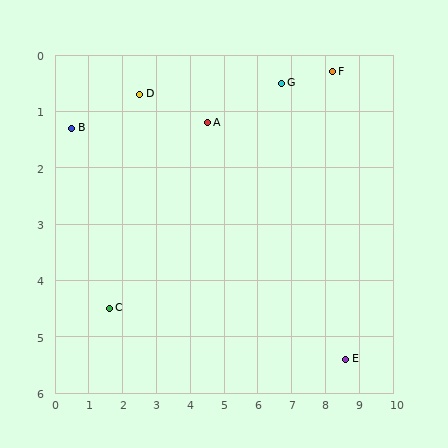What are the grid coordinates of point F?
Point F is at approximately (8.2, 0.3).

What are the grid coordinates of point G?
Point G is at approximately (6.7, 0.5).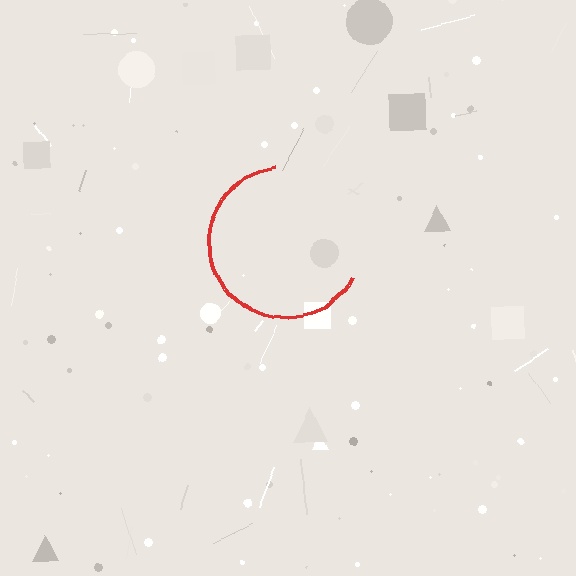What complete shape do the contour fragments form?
The contour fragments form a circle.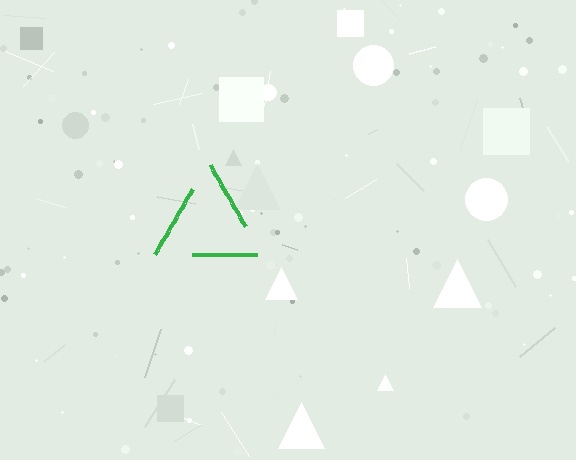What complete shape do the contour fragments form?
The contour fragments form a triangle.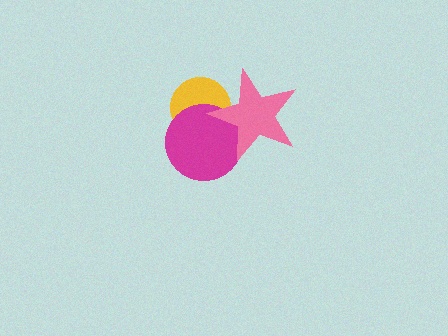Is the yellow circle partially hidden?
Yes, it is partially covered by another shape.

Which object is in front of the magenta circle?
The pink star is in front of the magenta circle.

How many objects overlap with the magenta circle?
2 objects overlap with the magenta circle.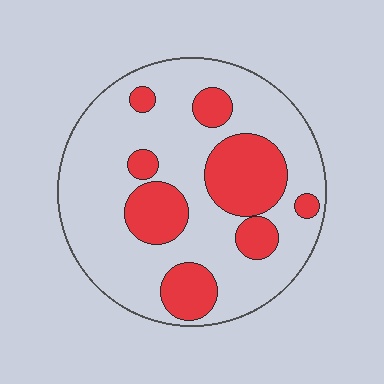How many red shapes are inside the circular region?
8.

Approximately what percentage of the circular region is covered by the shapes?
Approximately 30%.